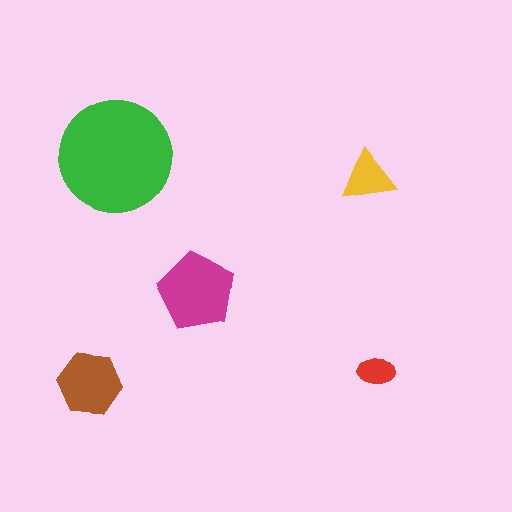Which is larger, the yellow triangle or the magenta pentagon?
The magenta pentagon.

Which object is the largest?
The green circle.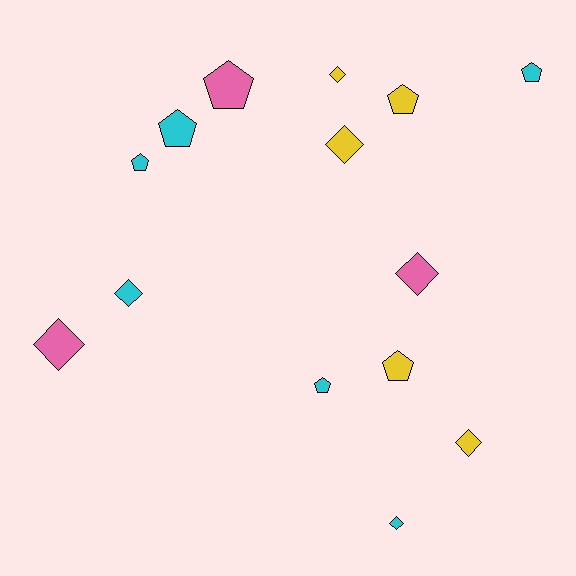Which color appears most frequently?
Cyan, with 6 objects.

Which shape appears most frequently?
Pentagon, with 7 objects.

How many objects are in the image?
There are 14 objects.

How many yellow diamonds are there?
There are 3 yellow diamonds.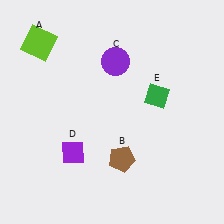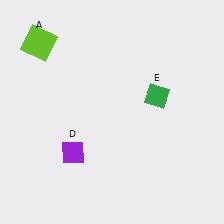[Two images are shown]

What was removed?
The purple circle (C), the brown pentagon (B) were removed in Image 2.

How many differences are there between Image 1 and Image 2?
There are 2 differences between the two images.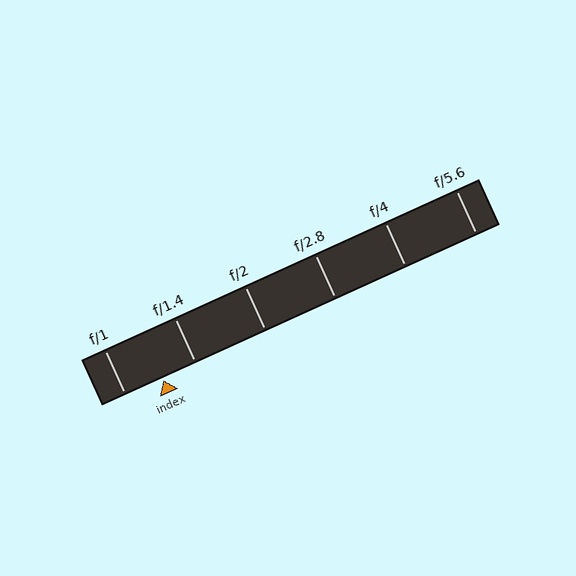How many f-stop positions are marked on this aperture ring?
There are 6 f-stop positions marked.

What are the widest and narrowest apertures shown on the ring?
The widest aperture shown is f/1 and the narrowest is f/5.6.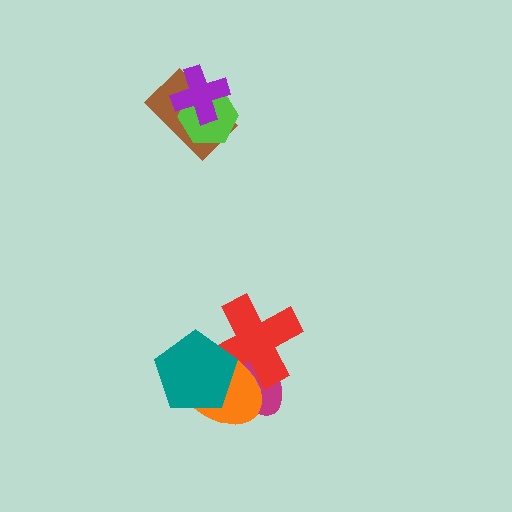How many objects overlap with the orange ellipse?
3 objects overlap with the orange ellipse.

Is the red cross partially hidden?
Yes, it is partially covered by another shape.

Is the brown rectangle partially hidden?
Yes, it is partially covered by another shape.